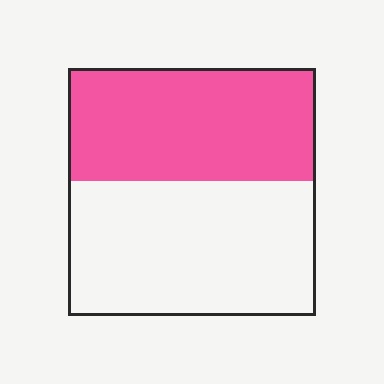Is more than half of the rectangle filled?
No.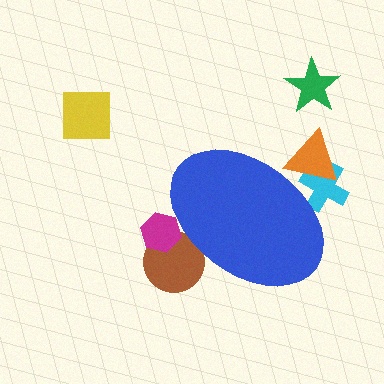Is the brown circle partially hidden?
Yes, the brown circle is partially hidden behind the blue ellipse.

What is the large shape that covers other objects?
A blue ellipse.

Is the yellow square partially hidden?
No, the yellow square is fully visible.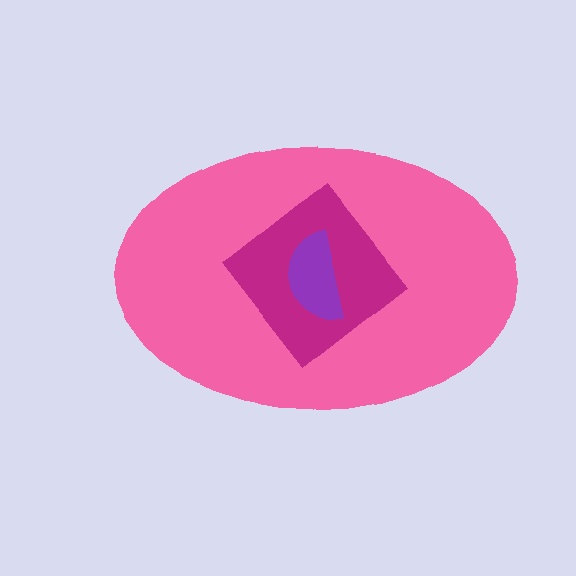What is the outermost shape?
The pink ellipse.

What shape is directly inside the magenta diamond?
The purple semicircle.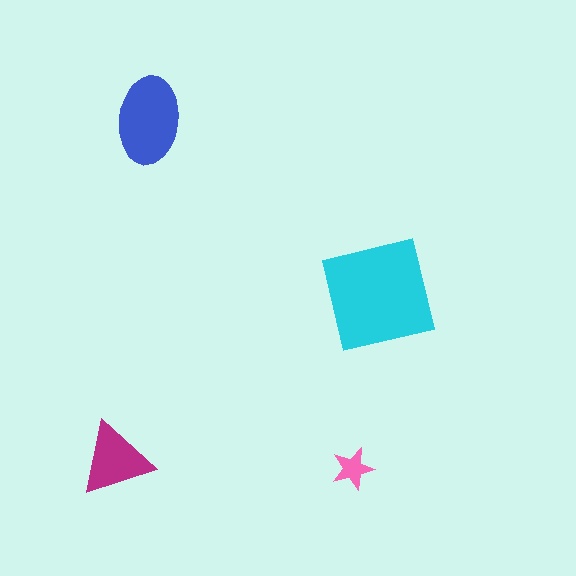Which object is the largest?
The cyan square.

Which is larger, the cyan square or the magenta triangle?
The cyan square.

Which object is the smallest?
The pink star.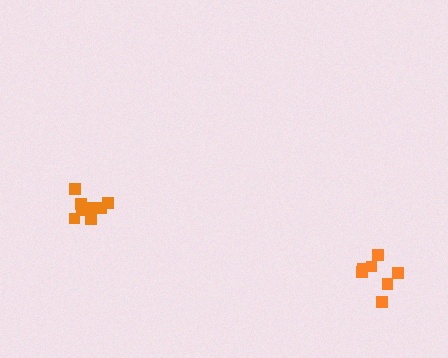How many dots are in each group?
Group 1: 8 dots, Group 2: 7 dots (15 total).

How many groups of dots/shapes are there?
There are 2 groups.